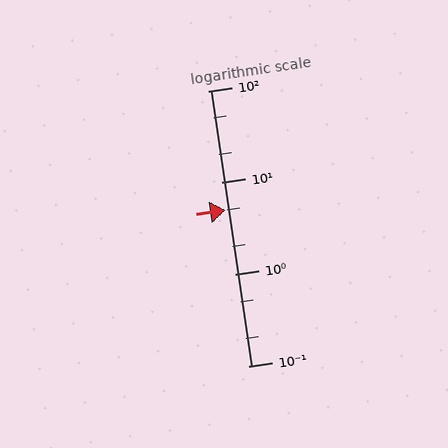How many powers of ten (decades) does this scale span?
The scale spans 3 decades, from 0.1 to 100.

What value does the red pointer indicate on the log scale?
The pointer indicates approximately 5.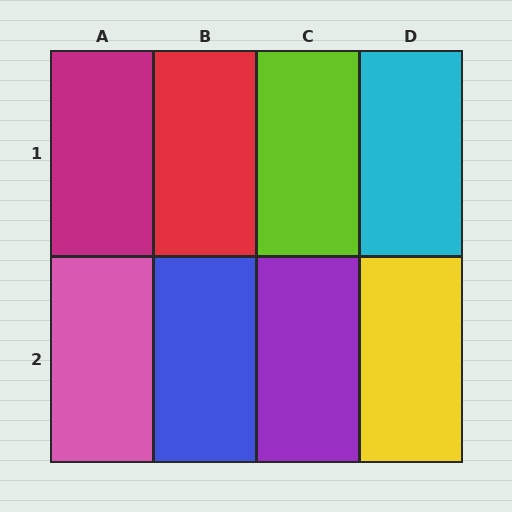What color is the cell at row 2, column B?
Blue.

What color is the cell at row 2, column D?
Yellow.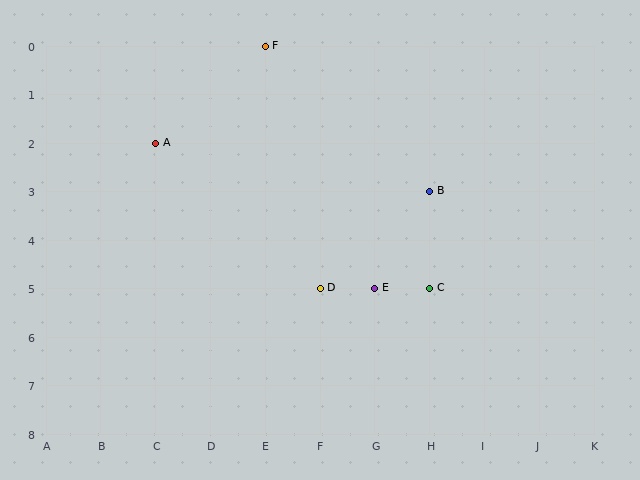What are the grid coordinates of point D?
Point D is at grid coordinates (F, 5).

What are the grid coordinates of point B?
Point B is at grid coordinates (H, 3).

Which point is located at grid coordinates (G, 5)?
Point E is at (G, 5).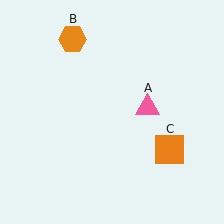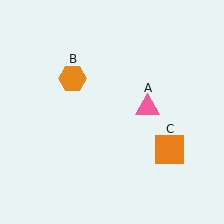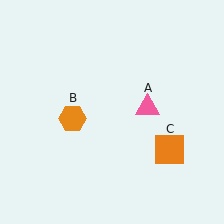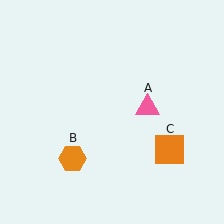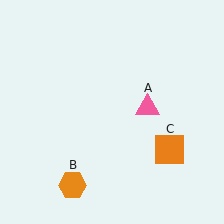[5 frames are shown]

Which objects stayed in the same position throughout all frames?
Pink triangle (object A) and orange square (object C) remained stationary.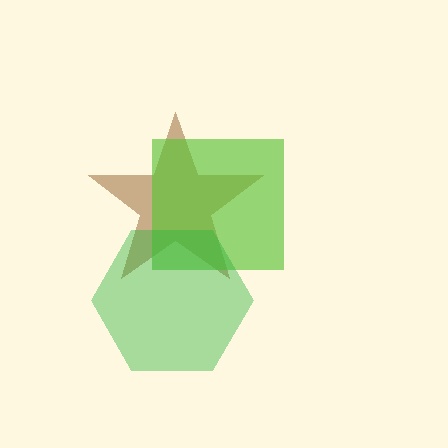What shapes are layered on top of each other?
The layered shapes are: a brown star, a lime square, a green hexagon.